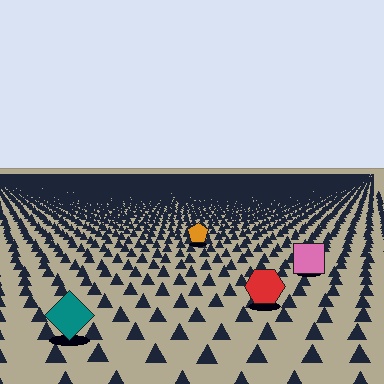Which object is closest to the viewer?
The teal diamond is closest. The texture marks near it are larger and more spread out.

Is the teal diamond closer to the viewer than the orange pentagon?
Yes. The teal diamond is closer — you can tell from the texture gradient: the ground texture is coarser near it.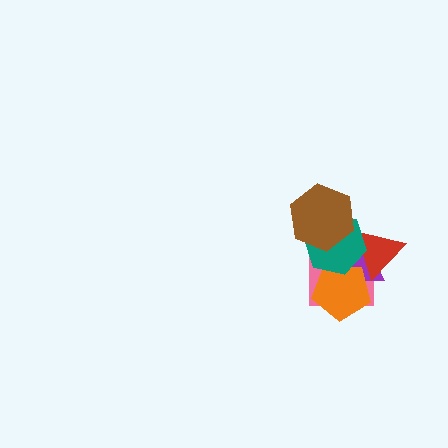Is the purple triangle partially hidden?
Yes, it is partially covered by another shape.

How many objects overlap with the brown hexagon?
1 object overlaps with the brown hexagon.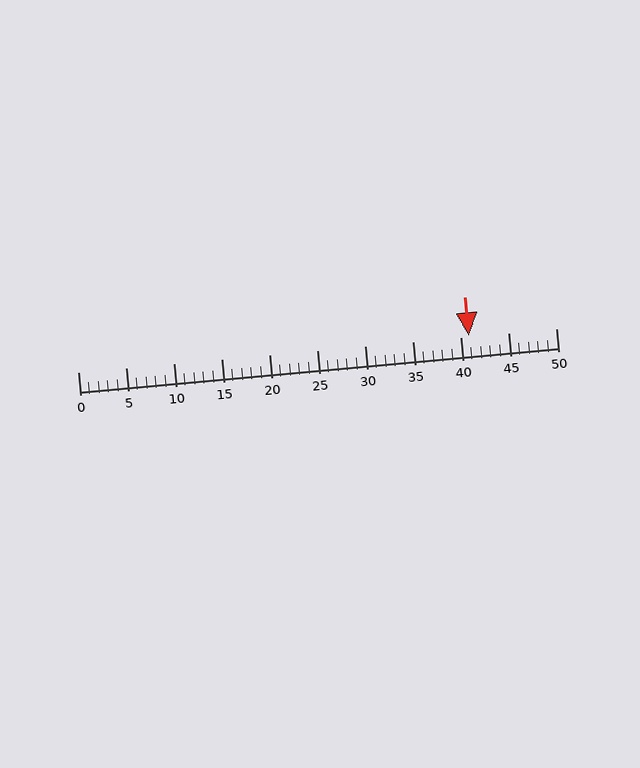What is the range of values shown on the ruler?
The ruler shows values from 0 to 50.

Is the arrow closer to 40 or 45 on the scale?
The arrow is closer to 40.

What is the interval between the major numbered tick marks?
The major tick marks are spaced 5 units apart.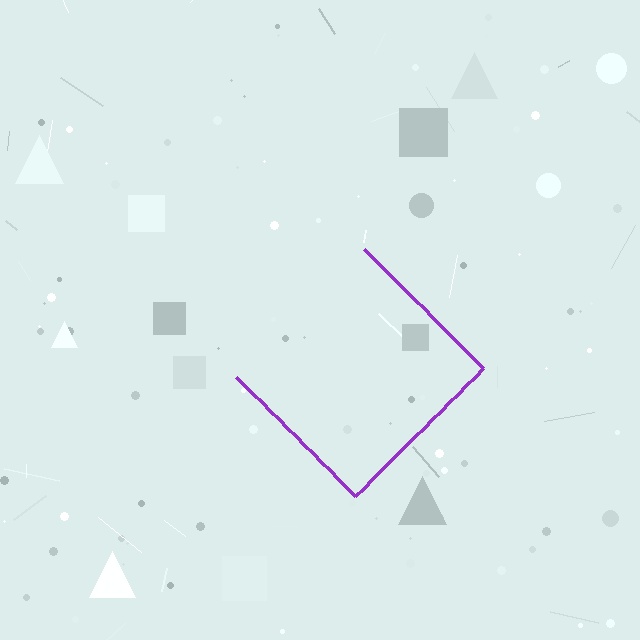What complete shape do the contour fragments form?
The contour fragments form a diamond.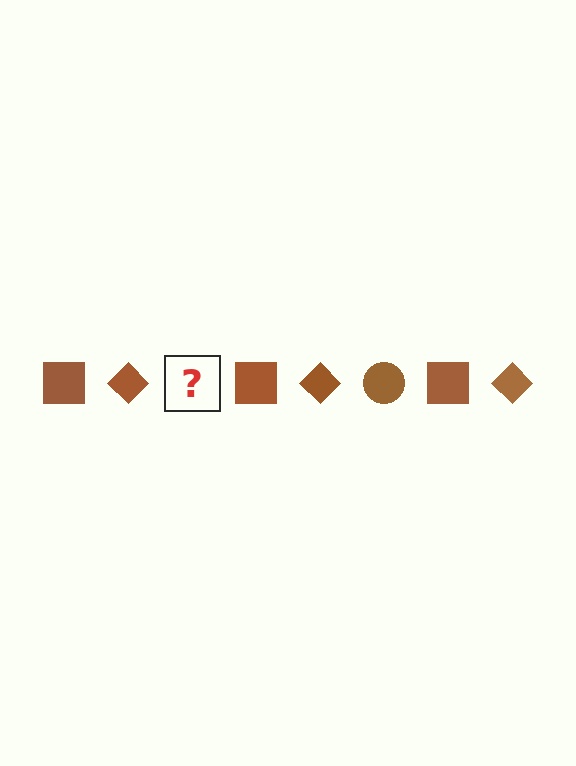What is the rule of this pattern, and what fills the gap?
The rule is that the pattern cycles through square, diamond, circle shapes in brown. The gap should be filled with a brown circle.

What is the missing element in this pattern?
The missing element is a brown circle.